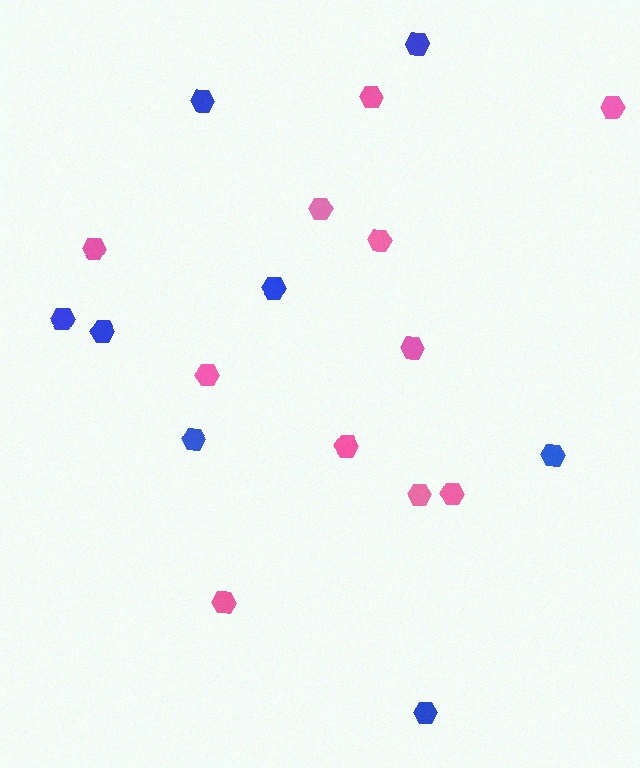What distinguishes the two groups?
There are 2 groups: one group of pink hexagons (11) and one group of blue hexagons (8).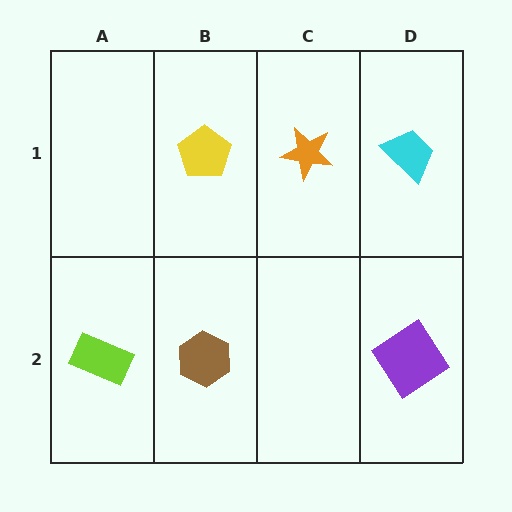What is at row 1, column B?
A yellow pentagon.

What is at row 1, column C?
An orange star.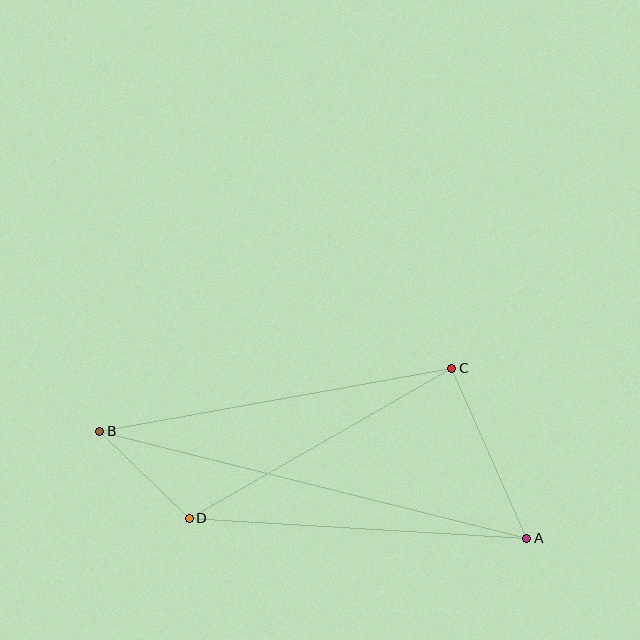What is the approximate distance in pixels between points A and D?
The distance between A and D is approximately 338 pixels.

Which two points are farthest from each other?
Points A and B are farthest from each other.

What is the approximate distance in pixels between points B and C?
The distance between B and C is approximately 357 pixels.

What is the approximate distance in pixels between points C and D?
The distance between C and D is approximately 302 pixels.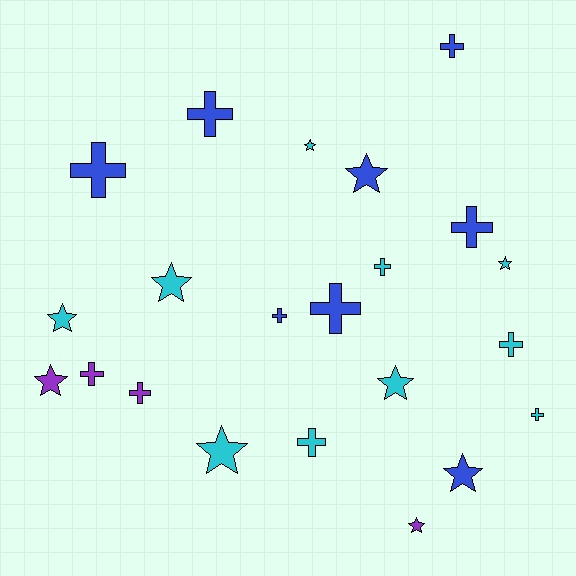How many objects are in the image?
There are 22 objects.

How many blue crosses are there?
There are 6 blue crosses.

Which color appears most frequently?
Cyan, with 10 objects.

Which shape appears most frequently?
Cross, with 12 objects.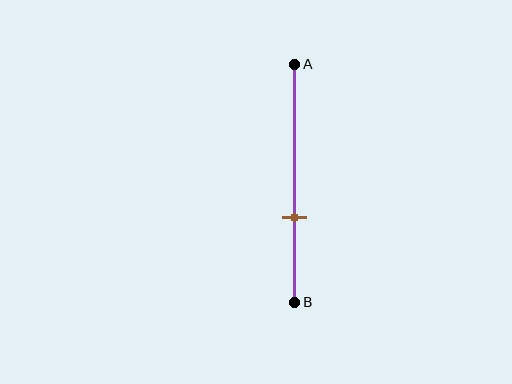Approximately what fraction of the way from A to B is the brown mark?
The brown mark is approximately 65% of the way from A to B.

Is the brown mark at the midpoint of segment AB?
No, the mark is at about 65% from A, not at the 50% midpoint.